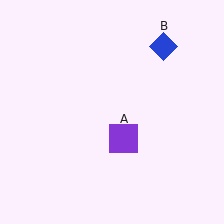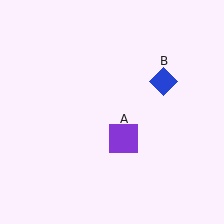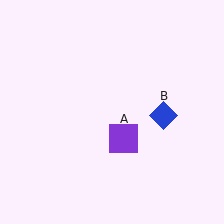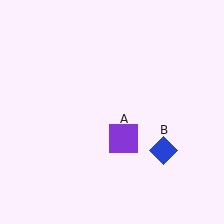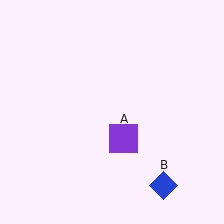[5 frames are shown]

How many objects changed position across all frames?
1 object changed position: blue diamond (object B).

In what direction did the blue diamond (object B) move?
The blue diamond (object B) moved down.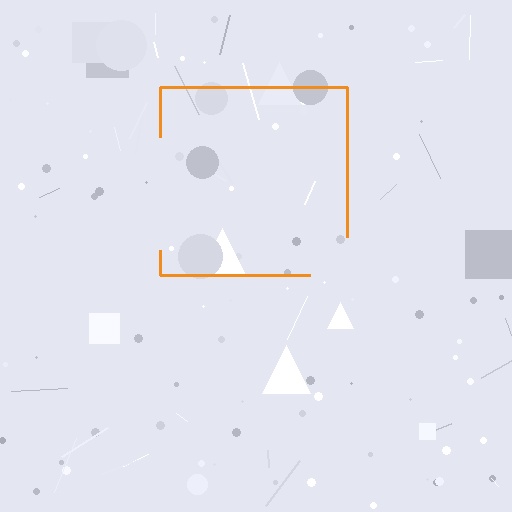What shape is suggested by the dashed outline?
The dashed outline suggests a square.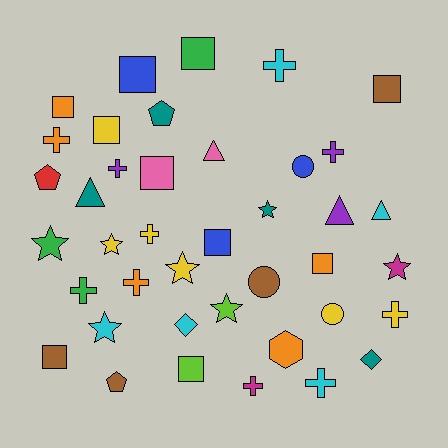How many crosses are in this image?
There are 10 crosses.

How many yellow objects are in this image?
There are 6 yellow objects.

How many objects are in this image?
There are 40 objects.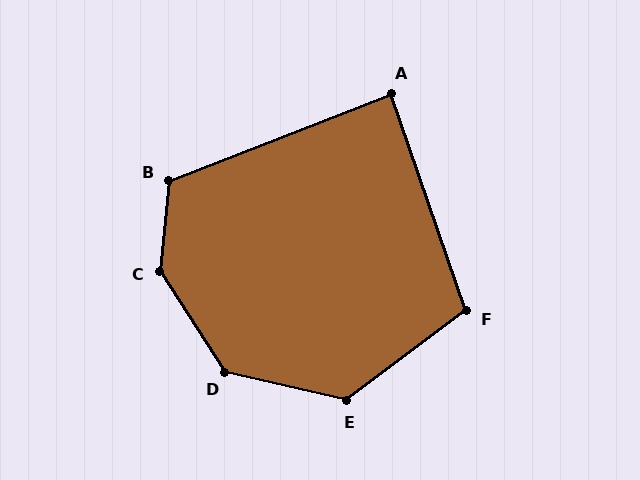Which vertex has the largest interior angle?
C, at approximately 142 degrees.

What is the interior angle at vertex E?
Approximately 130 degrees (obtuse).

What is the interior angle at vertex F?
Approximately 108 degrees (obtuse).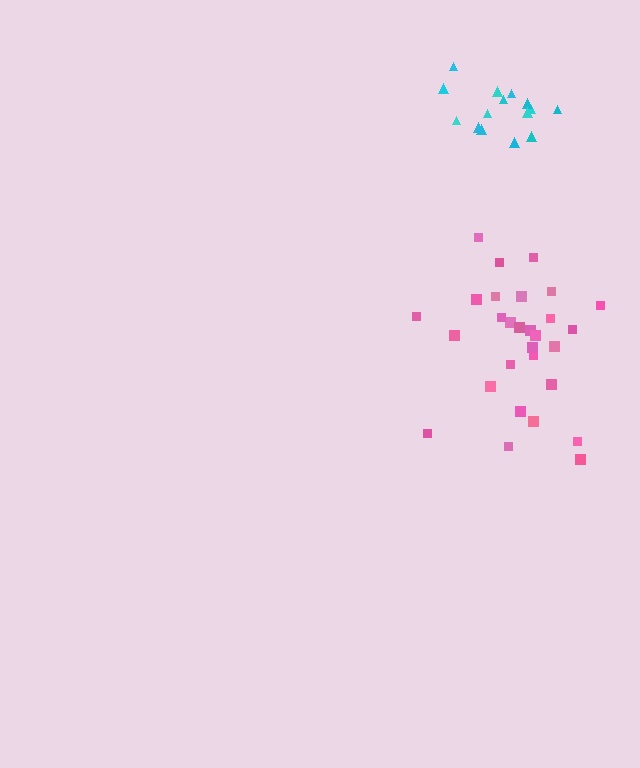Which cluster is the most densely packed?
Cyan.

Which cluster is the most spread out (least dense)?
Pink.